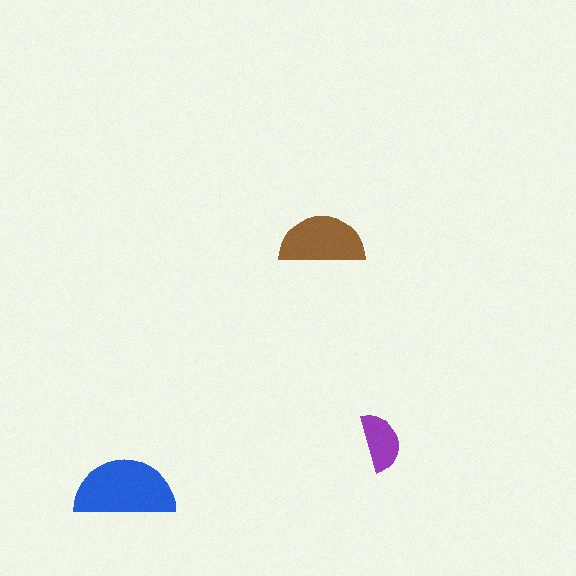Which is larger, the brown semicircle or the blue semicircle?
The blue one.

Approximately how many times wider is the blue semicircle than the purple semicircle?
About 2 times wider.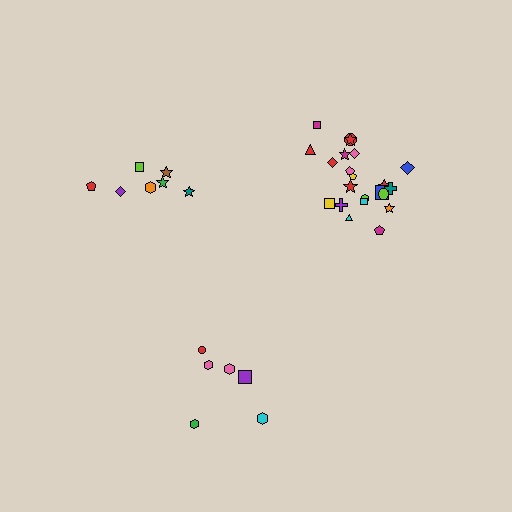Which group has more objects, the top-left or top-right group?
The top-right group.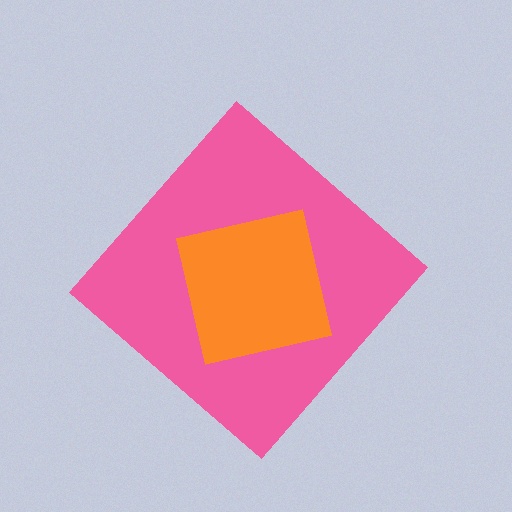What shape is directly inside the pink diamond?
The orange square.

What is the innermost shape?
The orange square.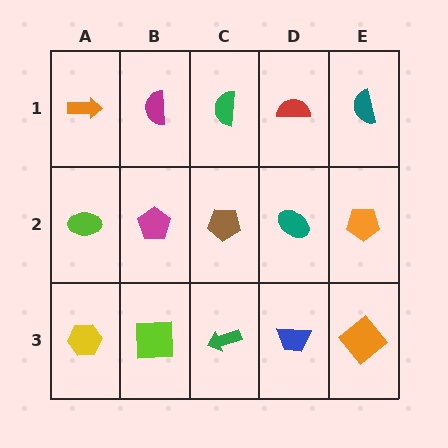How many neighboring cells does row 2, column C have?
4.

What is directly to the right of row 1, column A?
A magenta semicircle.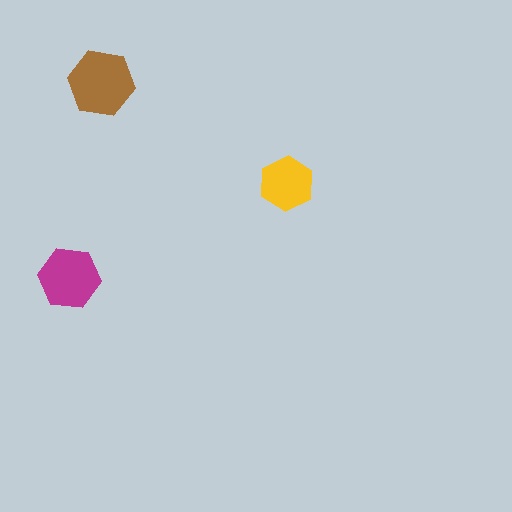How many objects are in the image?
There are 3 objects in the image.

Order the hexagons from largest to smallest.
the brown one, the magenta one, the yellow one.